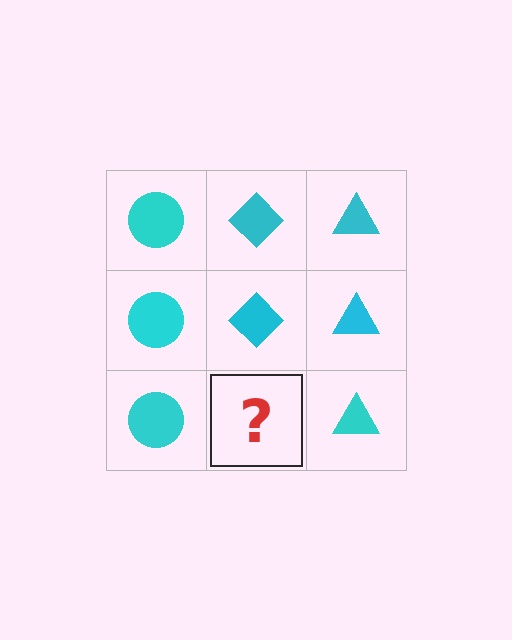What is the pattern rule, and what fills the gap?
The rule is that each column has a consistent shape. The gap should be filled with a cyan diamond.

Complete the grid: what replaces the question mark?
The question mark should be replaced with a cyan diamond.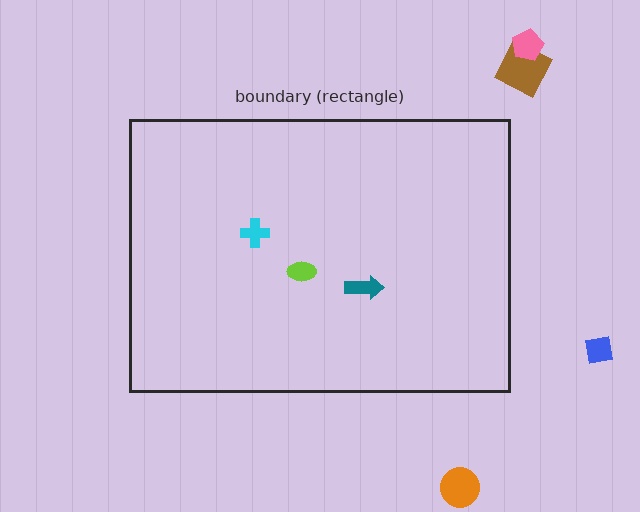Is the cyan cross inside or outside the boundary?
Inside.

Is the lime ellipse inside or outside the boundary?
Inside.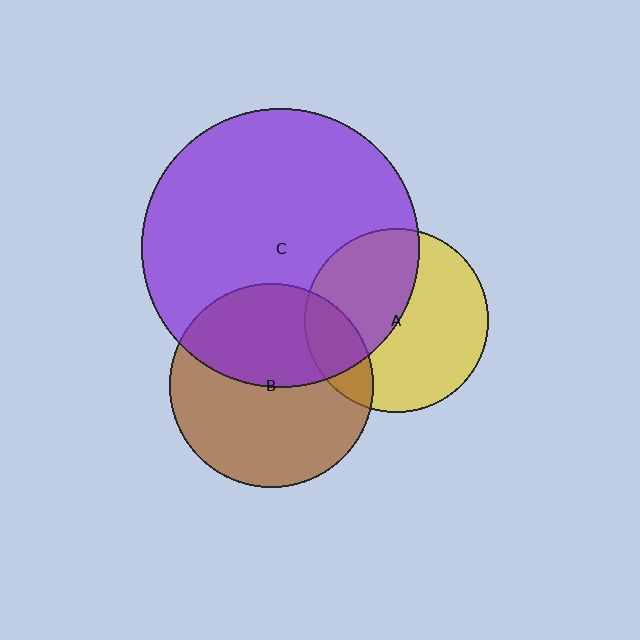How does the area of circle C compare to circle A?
Approximately 2.3 times.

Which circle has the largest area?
Circle C (purple).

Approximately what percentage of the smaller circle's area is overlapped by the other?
Approximately 45%.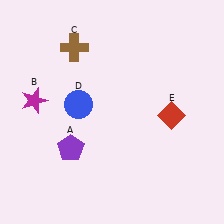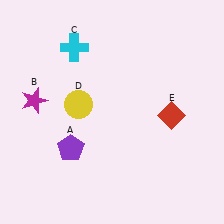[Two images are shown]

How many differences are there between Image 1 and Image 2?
There are 2 differences between the two images.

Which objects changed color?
C changed from brown to cyan. D changed from blue to yellow.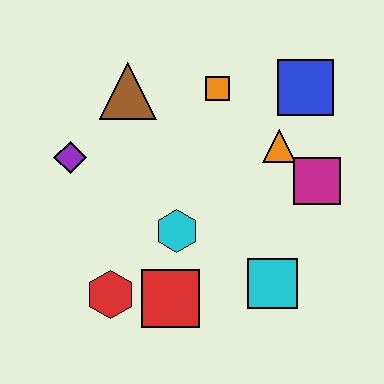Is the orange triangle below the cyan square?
No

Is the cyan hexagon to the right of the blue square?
No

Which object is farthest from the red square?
The blue square is farthest from the red square.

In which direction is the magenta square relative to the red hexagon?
The magenta square is to the right of the red hexagon.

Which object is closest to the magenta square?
The orange triangle is closest to the magenta square.